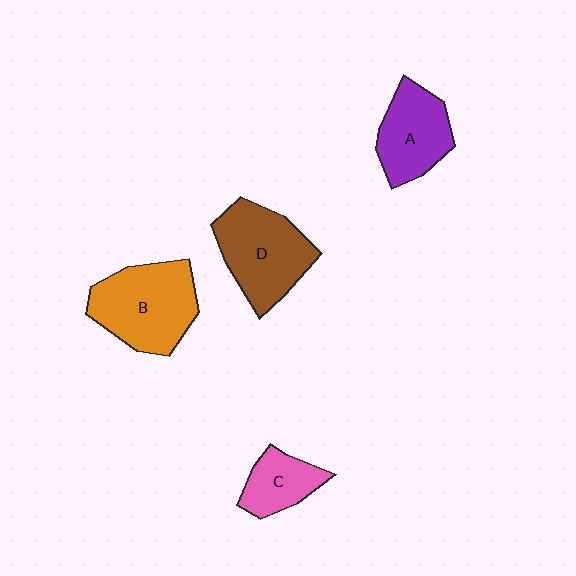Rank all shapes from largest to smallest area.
From largest to smallest: B (orange), D (brown), A (purple), C (pink).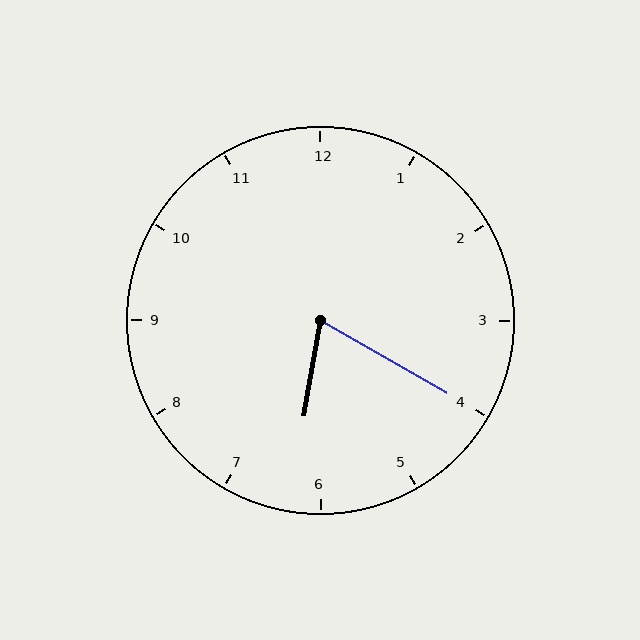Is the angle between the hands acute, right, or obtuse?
It is acute.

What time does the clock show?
6:20.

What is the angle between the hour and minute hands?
Approximately 70 degrees.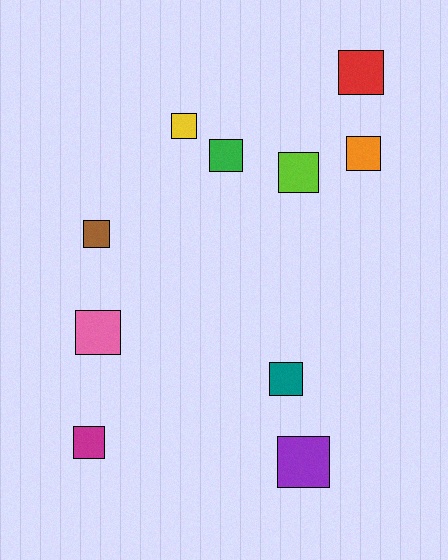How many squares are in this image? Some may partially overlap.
There are 10 squares.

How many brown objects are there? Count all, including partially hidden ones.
There is 1 brown object.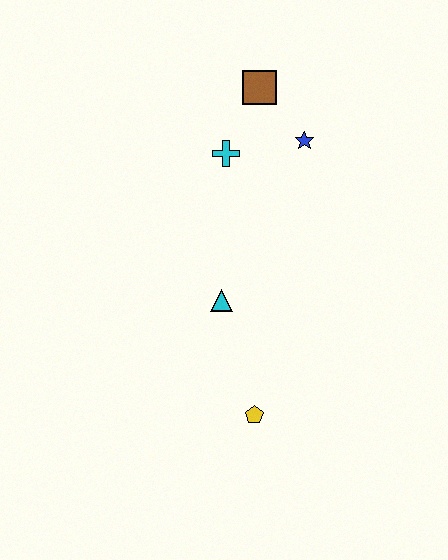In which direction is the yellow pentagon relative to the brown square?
The yellow pentagon is below the brown square.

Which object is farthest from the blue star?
The yellow pentagon is farthest from the blue star.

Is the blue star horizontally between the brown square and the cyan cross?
No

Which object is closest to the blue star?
The brown square is closest to the blue star.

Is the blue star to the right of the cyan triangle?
Yes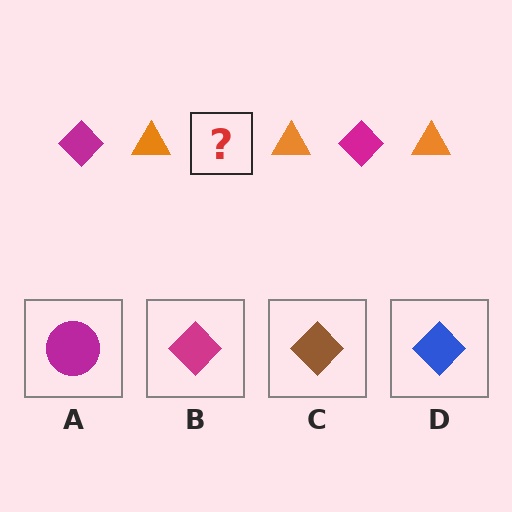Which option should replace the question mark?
Option B.